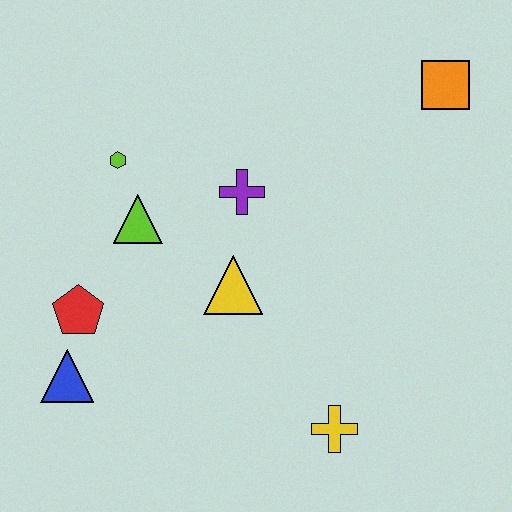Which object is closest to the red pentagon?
The blue triangle is closest to the red pentagon.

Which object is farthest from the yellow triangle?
The orange square is farthest from the yellow triangle.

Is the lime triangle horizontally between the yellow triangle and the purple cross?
No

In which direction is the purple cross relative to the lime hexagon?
The purple cross is to the right of the lime hexagon.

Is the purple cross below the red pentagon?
No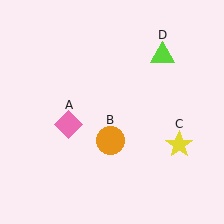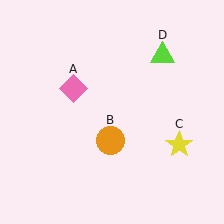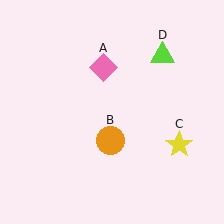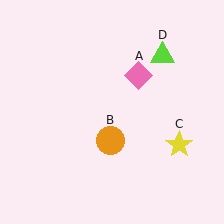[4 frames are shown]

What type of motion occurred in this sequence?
The pink diamond (object A) rotated clockwise around the center of the scene.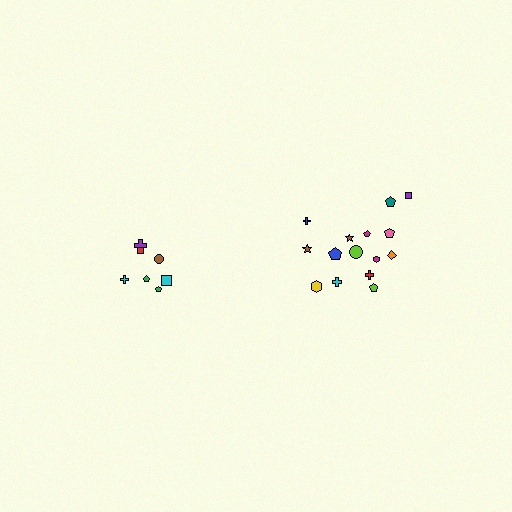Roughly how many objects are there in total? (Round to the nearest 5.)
Roughly 20 objects in total.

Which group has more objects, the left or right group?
The right group.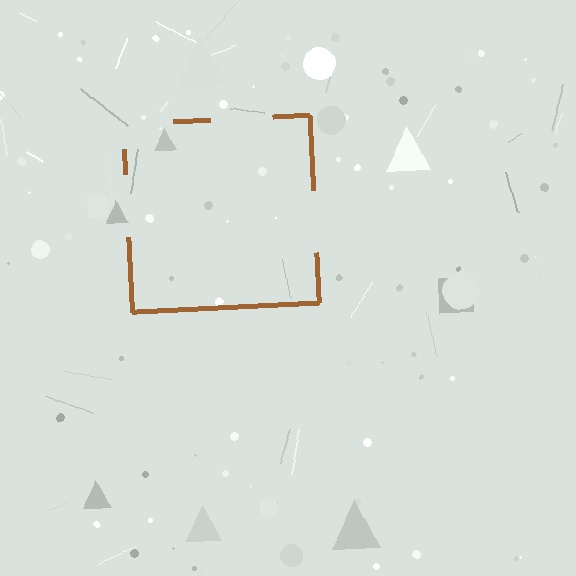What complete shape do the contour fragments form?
The contour fragments form a square.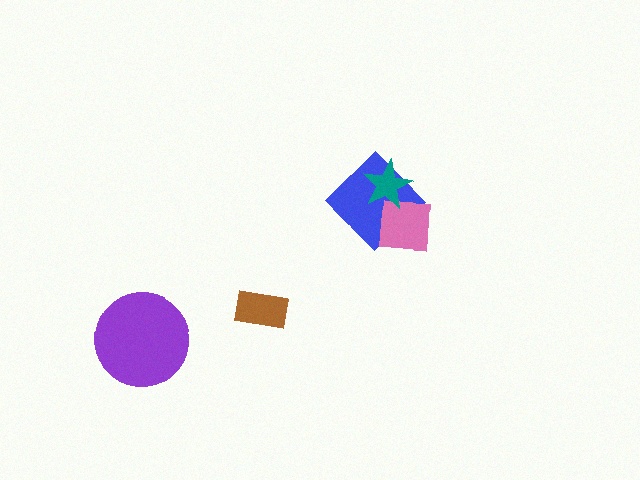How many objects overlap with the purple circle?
0 objects overlap with the purple circle.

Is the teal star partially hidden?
No, no other shape covers it.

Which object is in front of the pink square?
The teal star is in front of the pink square.